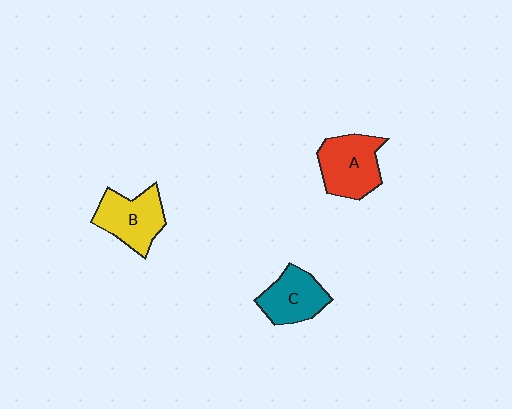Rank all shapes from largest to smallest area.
From largest to smallest: A (red), B (yellow), C (teal).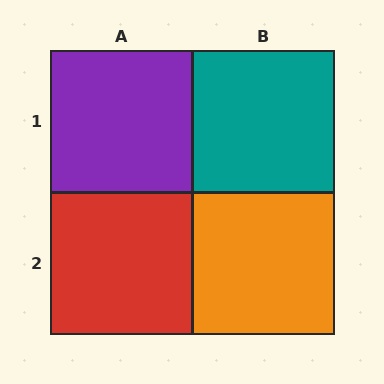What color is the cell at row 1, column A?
Purple.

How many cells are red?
1 cell is red.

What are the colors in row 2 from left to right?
Red, orange.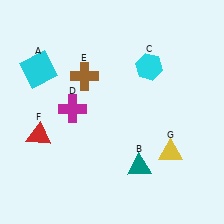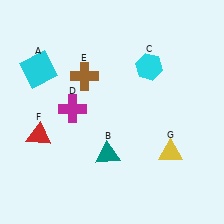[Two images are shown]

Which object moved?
The teal triangle (B) moved left.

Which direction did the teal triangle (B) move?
The teal triangle (B) moved left.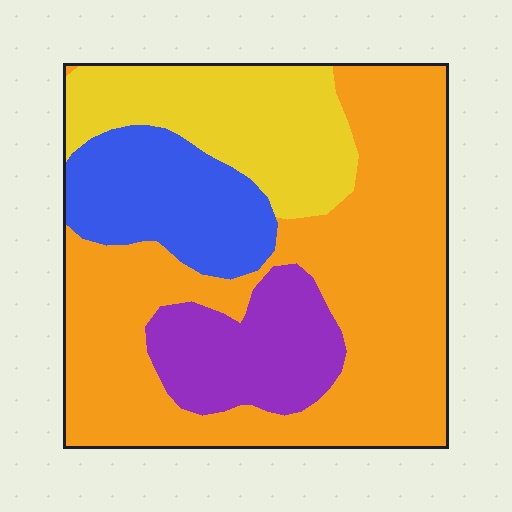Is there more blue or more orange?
Orange.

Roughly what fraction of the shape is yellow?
Yellow takes up between a sixth and a third of the shape.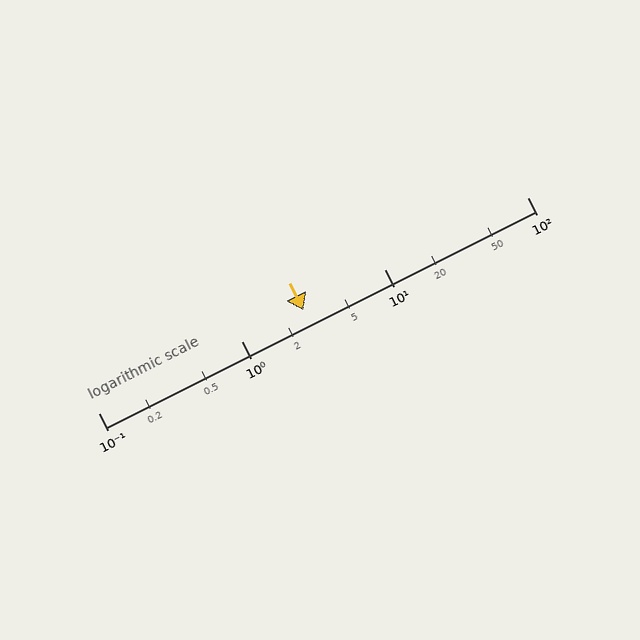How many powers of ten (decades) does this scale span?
The scale spans 3 decades, from 0.1 to 100.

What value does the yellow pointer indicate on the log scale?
The pointer indicates approximately 2.7.